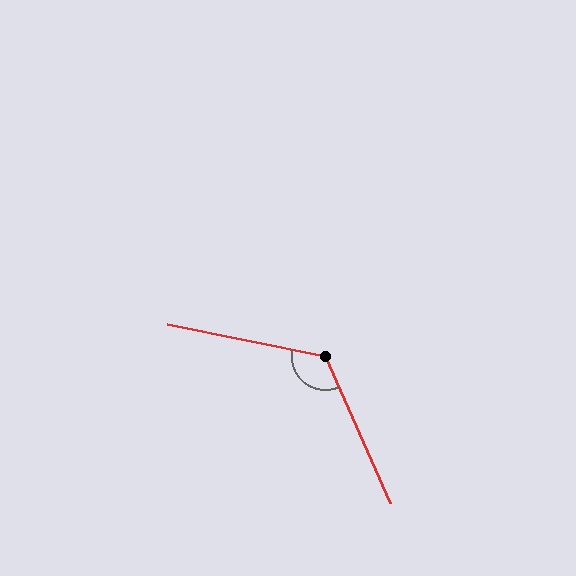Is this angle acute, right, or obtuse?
It is obtuse.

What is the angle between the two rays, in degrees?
Approximately 126 degrees.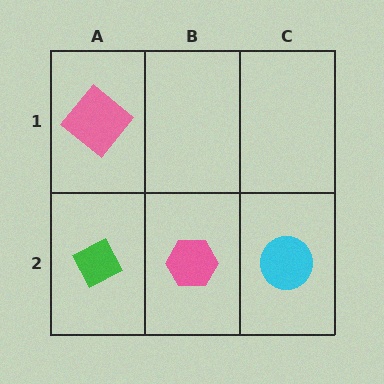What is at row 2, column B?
A pink hexagon.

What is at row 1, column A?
A pink diamond.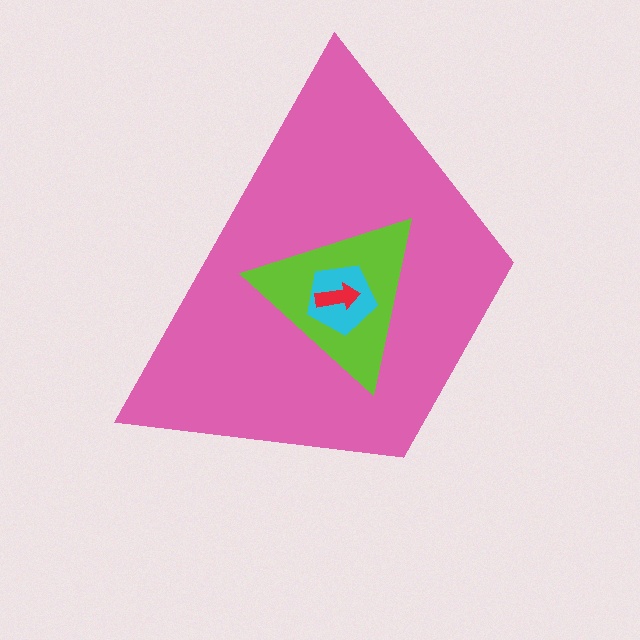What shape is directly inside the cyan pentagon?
The red arrow.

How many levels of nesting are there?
4.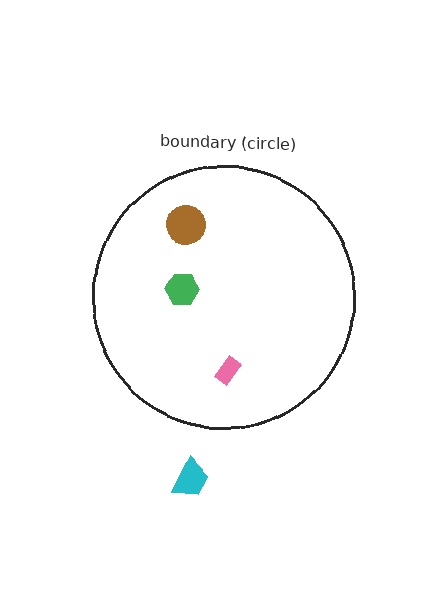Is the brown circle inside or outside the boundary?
Inside.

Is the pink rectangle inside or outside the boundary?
Inside.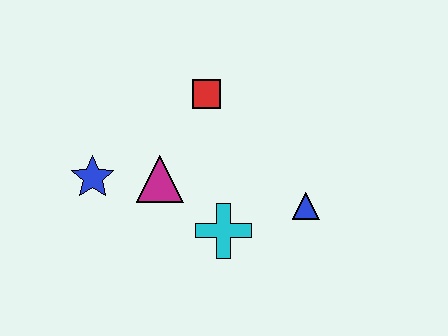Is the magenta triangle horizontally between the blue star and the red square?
Yes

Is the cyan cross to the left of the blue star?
No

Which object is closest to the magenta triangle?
The blue star is closest to the magenta triangle.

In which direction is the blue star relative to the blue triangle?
The blue star is to the left of the blue triangle.